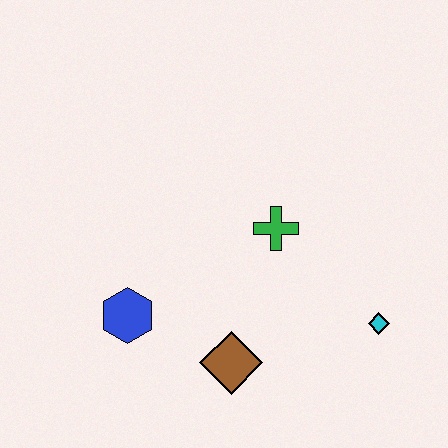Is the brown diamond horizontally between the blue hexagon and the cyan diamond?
Yes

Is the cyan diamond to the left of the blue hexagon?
No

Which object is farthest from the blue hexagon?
The cyan diamond is farthest from the blue hexagon.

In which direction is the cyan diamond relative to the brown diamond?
The cyan diamond is to the right of the brown diamond.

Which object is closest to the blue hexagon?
The brown diamond is closest to the blue hexagon.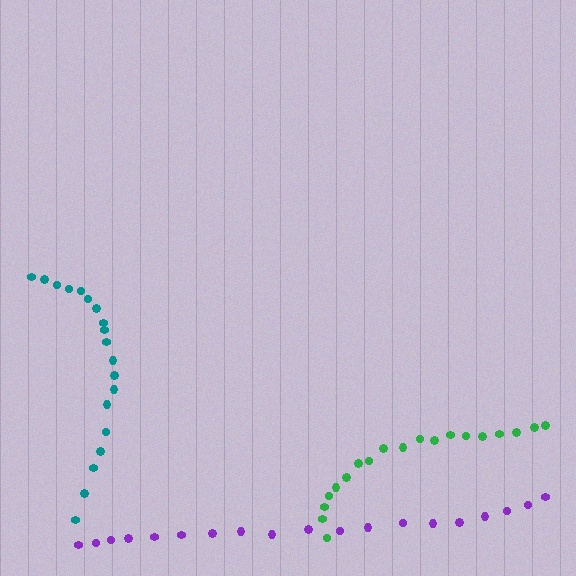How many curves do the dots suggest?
There are 3 distinct paths.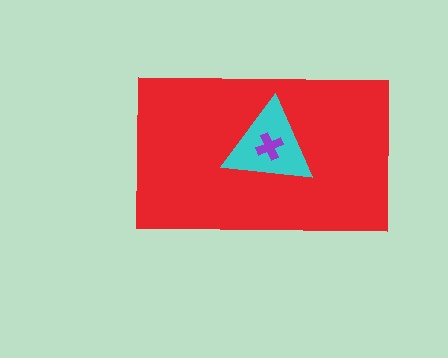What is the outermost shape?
The red rectangle.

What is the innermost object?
The purple cross.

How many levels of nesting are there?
3.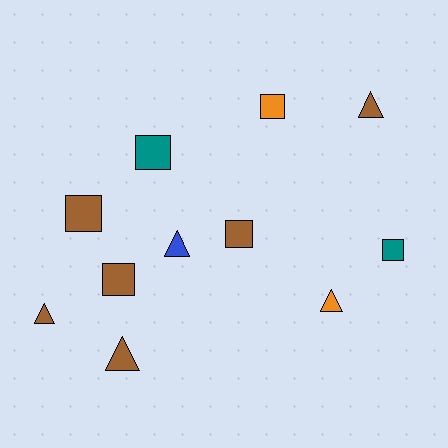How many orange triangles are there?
There is 1 orange triangle.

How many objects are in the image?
There are 11 objects.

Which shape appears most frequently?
Square, with 6 objects.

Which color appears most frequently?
Brown, with 6 objects.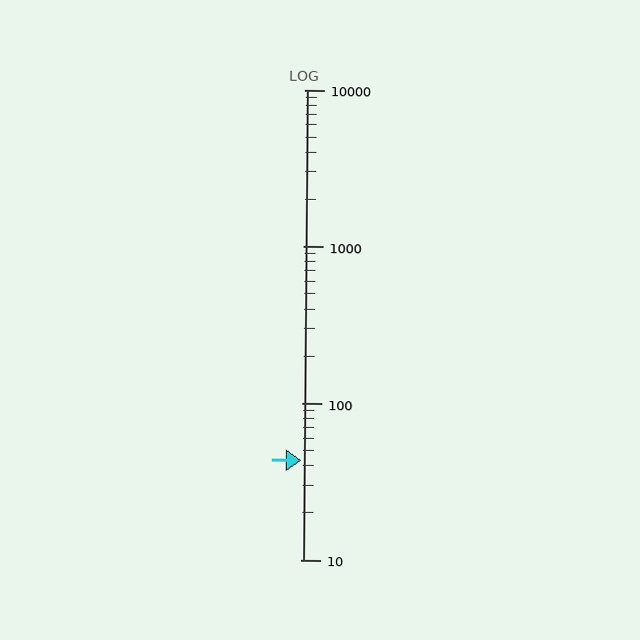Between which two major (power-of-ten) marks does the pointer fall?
The pointer is between 10 and 100.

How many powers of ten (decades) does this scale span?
The scale spans 3 decades, from 10 to 10000.